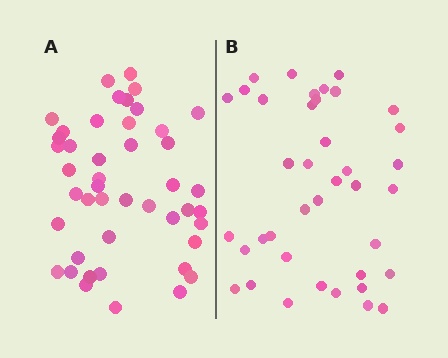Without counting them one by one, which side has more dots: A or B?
Region A (the left region) has more dots.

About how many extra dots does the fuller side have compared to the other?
Region A has about 6 more dots than region B.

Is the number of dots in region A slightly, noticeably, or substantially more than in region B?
Region A has only slightly more — the two regions are fairly close. The ratio is roughly 1.2 to 1.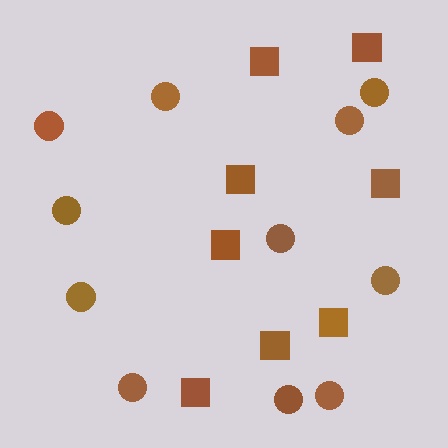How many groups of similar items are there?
There are 2 groups: one group of squares (8) and one group of circles (11).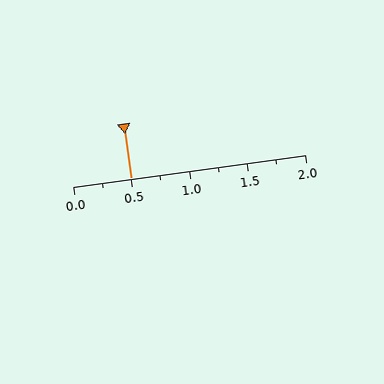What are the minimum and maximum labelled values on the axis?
The axis runs from 0.0 to 2.0.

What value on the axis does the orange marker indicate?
The marker indicates approximately 0.5.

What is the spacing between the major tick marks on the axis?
The major ticks are spaced 0.5 apart.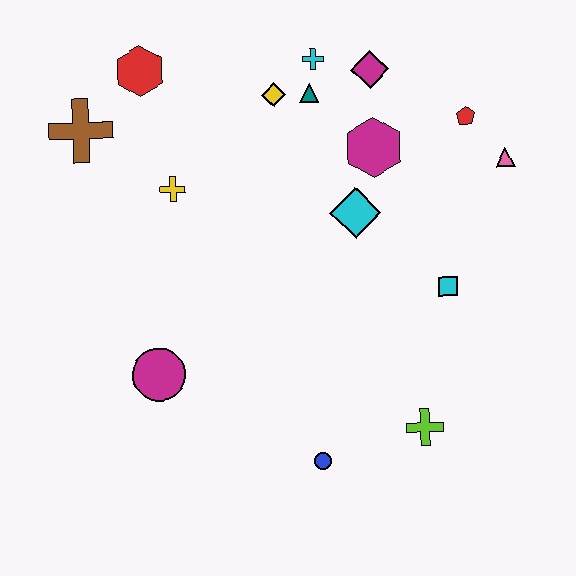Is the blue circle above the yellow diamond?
No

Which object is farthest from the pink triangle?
The brown cross is farthest from the pink triangle.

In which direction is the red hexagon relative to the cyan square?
The red hexagon is to the left of the cyan square.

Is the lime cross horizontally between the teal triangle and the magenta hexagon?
No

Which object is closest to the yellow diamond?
The teal triangle is closest to the yellow diamond.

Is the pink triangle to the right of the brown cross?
Yes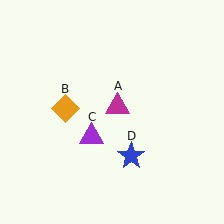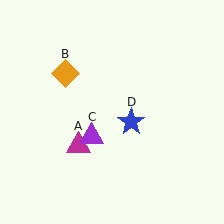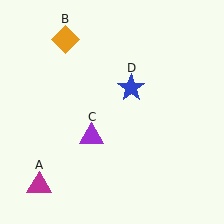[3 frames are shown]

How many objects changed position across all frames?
3 objects changed position: magenta triangle (object A), orange diamond (object B), blue star (object D).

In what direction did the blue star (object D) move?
The blue star (object D) moved up.